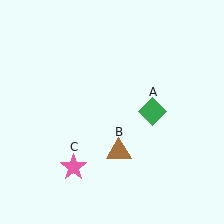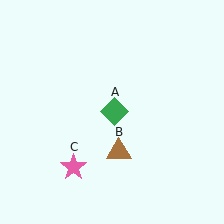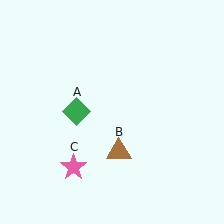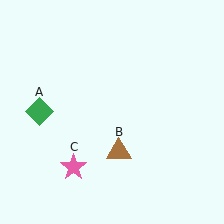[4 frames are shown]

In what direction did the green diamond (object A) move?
The green diamond (object A) moved left.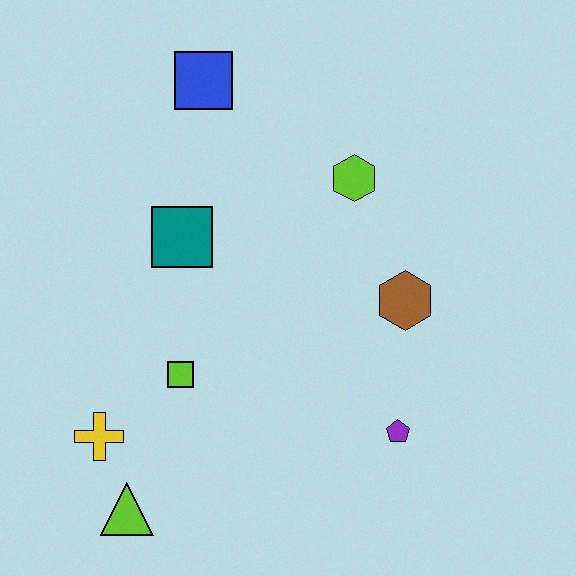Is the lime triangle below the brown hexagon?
Yes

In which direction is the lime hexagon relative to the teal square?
The lime hexagon is to the right of the teal square.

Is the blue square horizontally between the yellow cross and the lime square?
No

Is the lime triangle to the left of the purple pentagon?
Yes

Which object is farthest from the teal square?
The purple pentagon is farthest from the teal square.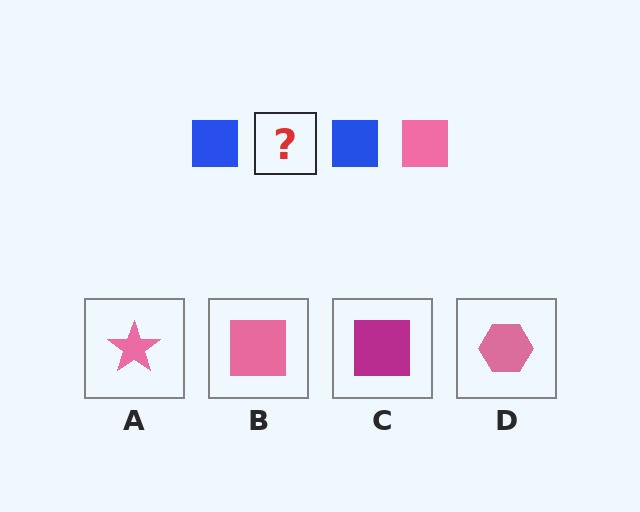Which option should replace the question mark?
Option B.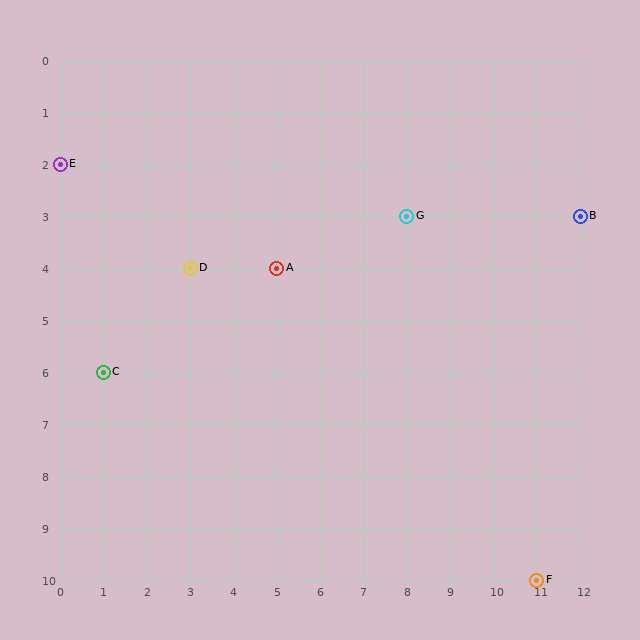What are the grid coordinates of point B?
Point B is at grid coordinates (12, 3).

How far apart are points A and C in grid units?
Points A and C are 4 columns and 2 rows apart (about 4.5 grid units diagonally).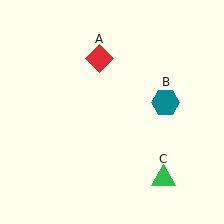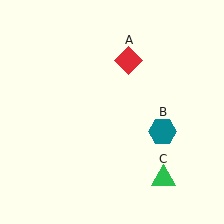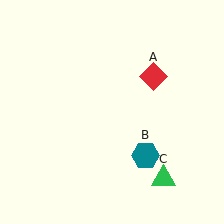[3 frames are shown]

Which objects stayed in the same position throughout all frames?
Green triangle (object C) remained stationary.